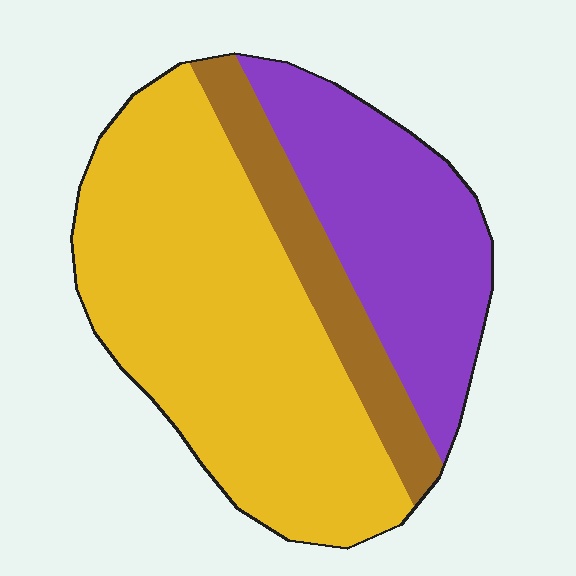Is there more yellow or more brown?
Yellow.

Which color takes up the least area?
Brown, at roughly 15%.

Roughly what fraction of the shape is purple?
Purple takes up about one third (1/3) of the shape.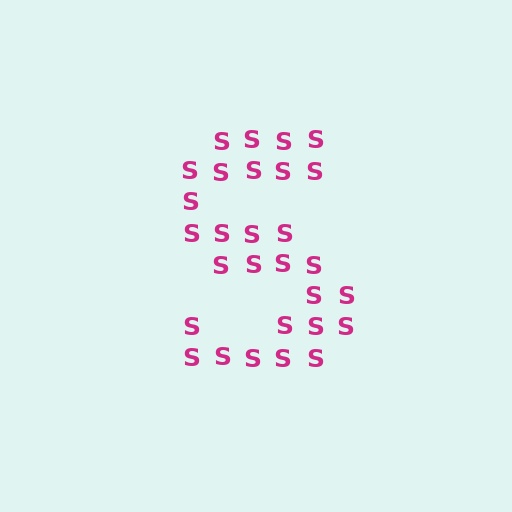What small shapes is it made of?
It is made of small letter S's.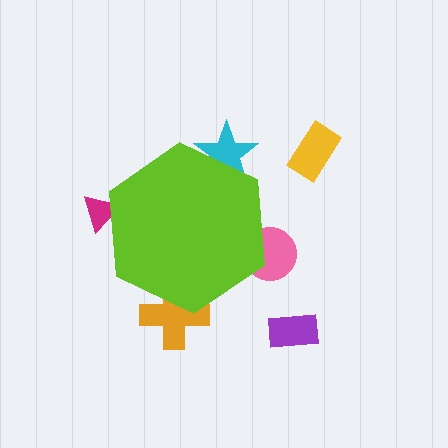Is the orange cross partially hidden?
Yes, the orange cross is partially hidden behind the lime hexagon.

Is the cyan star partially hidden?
Yes, the cyan star is partially hidden behind the lime hexagon.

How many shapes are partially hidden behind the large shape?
4 shapes are partially hidden.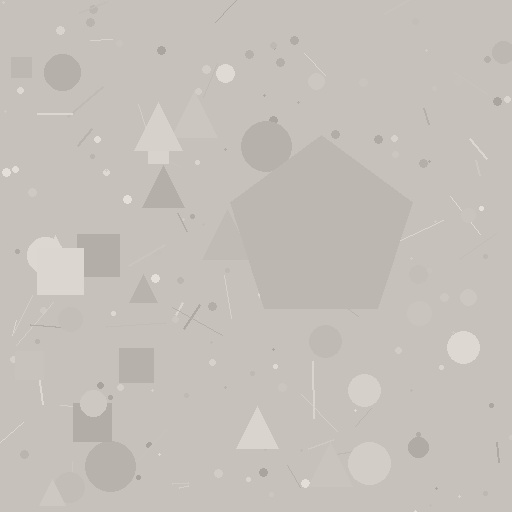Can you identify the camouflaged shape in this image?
The camouflaged shape is a pentagon.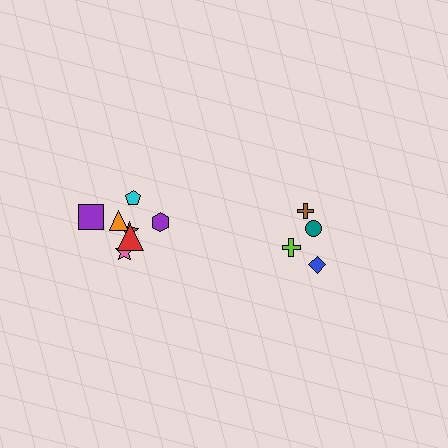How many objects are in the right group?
There are 4 objects.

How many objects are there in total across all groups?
There are 11 objects.